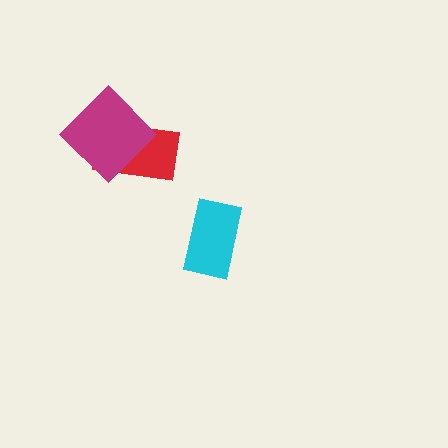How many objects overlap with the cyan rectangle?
0 objects overlap with the cyan rectangle.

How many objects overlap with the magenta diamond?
1 object overlaps with the magenta diamond.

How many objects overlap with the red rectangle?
1 object overlaps with the red rectangle.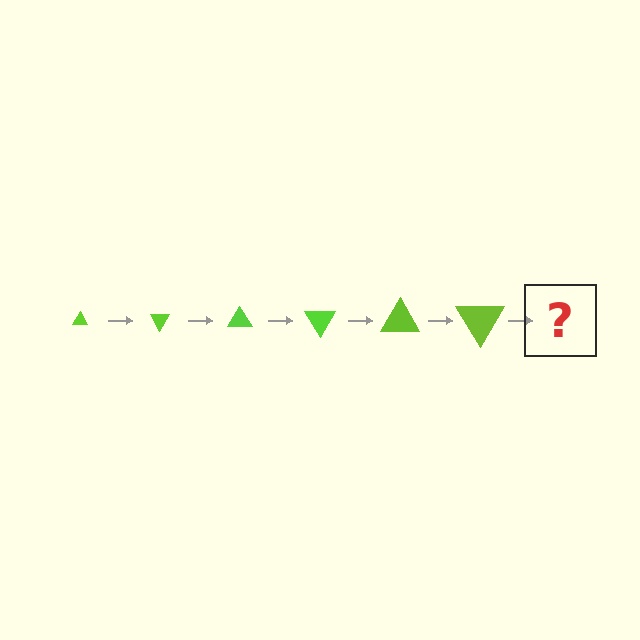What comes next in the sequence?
The next element should be a triangle, larger than the previous one and rotated 360 degrees from the start.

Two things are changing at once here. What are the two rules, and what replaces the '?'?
The two rules are that the triangle grows larger each step and it rotates 60 degrees each step. The '?' should be a triangle, larger than the previous one and rotated 360 degrees from the start.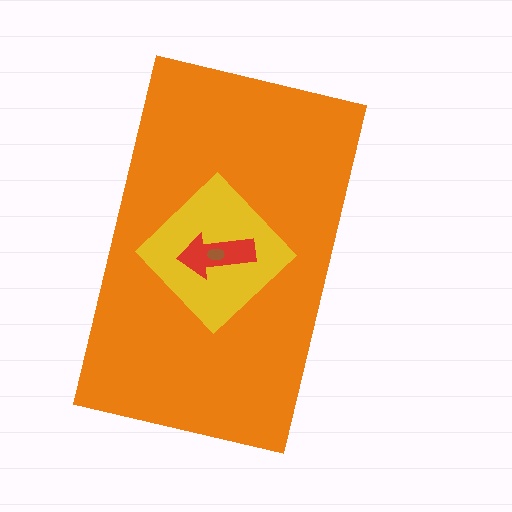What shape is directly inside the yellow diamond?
The red arrow.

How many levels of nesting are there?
4.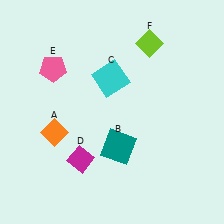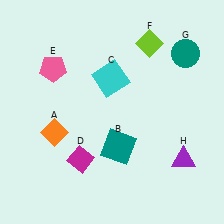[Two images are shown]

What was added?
A teal circle (G), a purple triangle (H) were added in Image 2.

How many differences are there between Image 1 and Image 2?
There are 2 differences between the two images.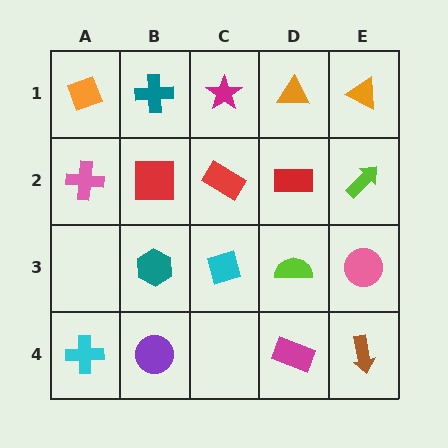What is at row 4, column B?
A purple circle.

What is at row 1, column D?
An orange triangle.